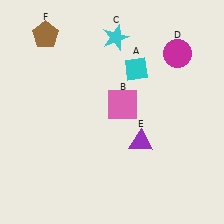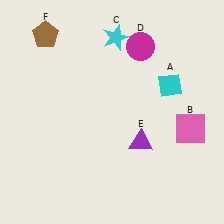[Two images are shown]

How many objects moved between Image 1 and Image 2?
3 objects moved between the two images.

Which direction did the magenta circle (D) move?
The magenta circle (D) moved left.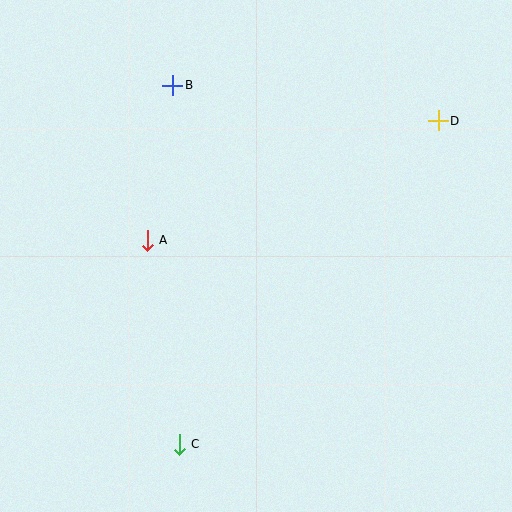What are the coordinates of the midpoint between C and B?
The midpoint between C and B is at (176, 265).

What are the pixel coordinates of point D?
Point D is at (438, 121).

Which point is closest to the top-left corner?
Point B is closest to the top-left corner.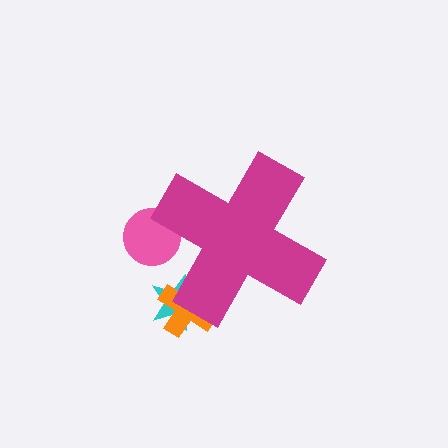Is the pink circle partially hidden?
Yes, the pink circle is partially hidden behind the magenta cross.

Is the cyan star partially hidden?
Yes, the cyan star is partially hidden behind the magenta cross.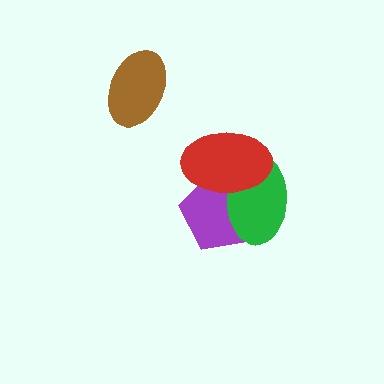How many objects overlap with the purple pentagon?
2 objects overlap with the purple pentagon.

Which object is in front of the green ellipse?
The red ellipse is in front of the green ellipse.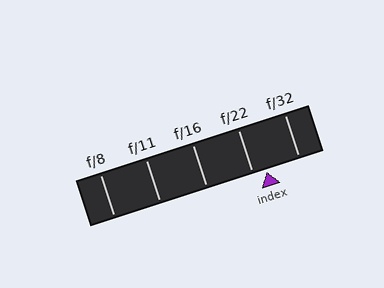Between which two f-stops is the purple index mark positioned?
The index mark is between f/22 and f/32.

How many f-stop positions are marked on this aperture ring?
There are 5 f-stop positions marked.